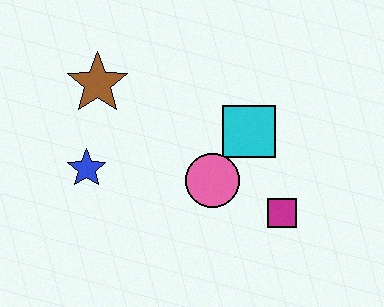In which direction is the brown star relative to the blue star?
The brown star is above the blue star.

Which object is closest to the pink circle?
The cyan square is closest to the pink circle.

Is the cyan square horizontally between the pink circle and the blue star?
No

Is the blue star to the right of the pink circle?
No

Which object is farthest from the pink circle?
The brown star is farthest from the pink circle.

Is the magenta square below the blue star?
Yes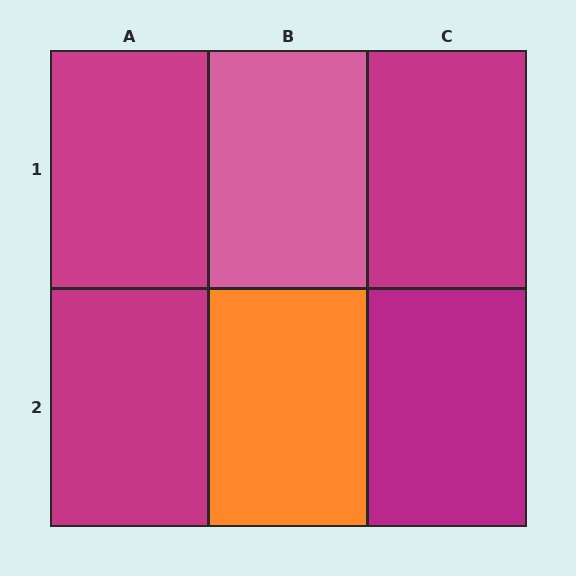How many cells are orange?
1 cell is orange.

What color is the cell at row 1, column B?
Pink.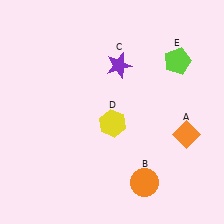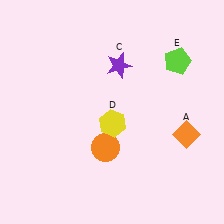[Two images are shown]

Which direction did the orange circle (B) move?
The orange circle (B) moved left.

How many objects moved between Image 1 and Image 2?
1 object moved between the two images.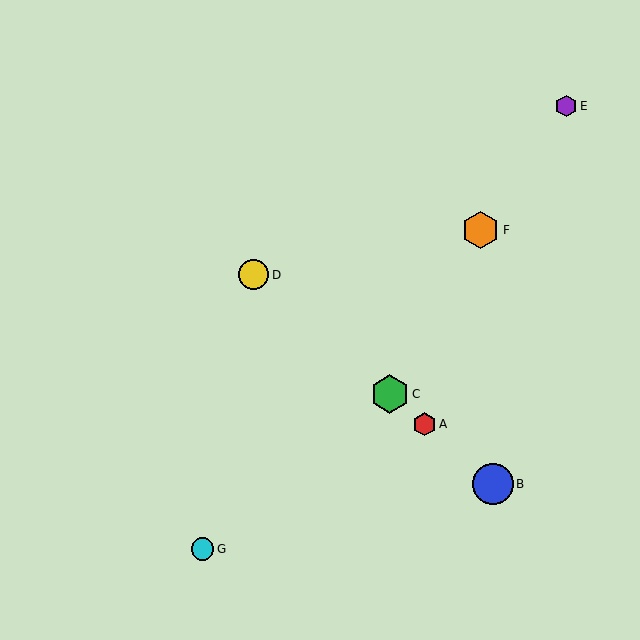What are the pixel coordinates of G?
Object G is at (202, 549).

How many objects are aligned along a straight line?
4 objects (A, B, C, D) are aligned along a straight line.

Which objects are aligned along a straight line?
Objects A, B, C, D are aligned along a straight line.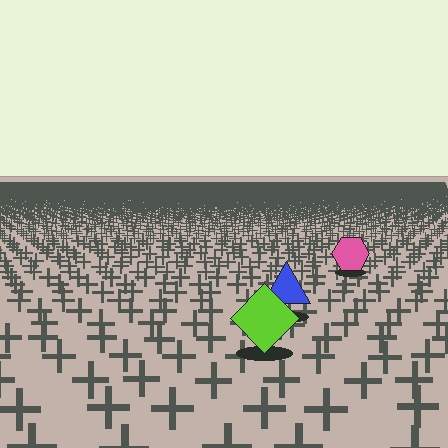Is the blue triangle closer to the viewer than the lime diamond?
No. The lime diamond is closer — you can tell from the texture gradient: the ground texture is coarser near it.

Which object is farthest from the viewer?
The pink hexagon is farthest from the viewer. It appears smaller and the ground texture around it is denser.